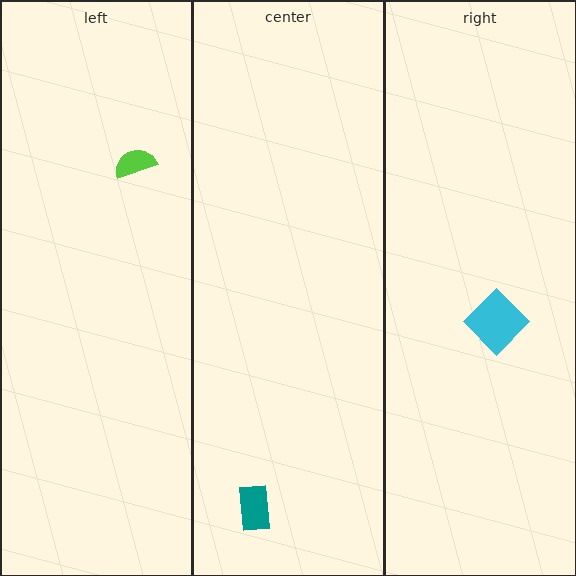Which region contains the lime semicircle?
The left region.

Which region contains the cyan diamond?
The right region.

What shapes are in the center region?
The teal rectangle.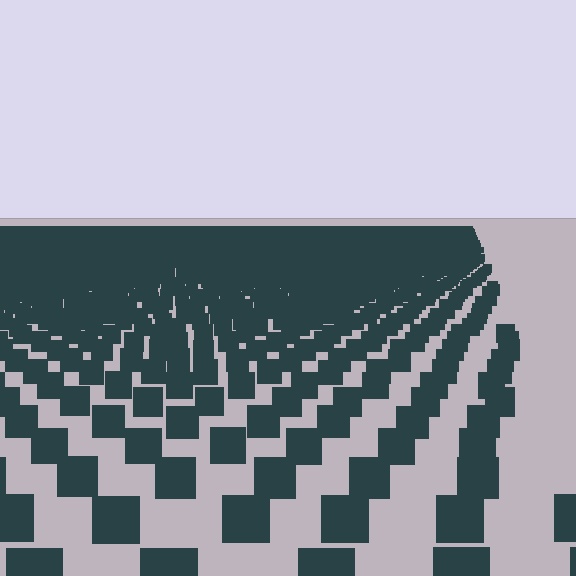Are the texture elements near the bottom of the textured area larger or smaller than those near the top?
Larger. Near the bottom, elements are closer to the viewer and appear at a bigger on-screen size.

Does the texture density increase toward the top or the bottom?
Density increases toward the top.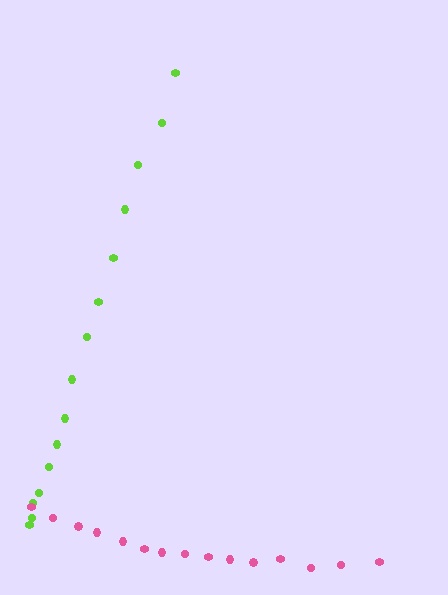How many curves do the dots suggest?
There are 2 distinct paths.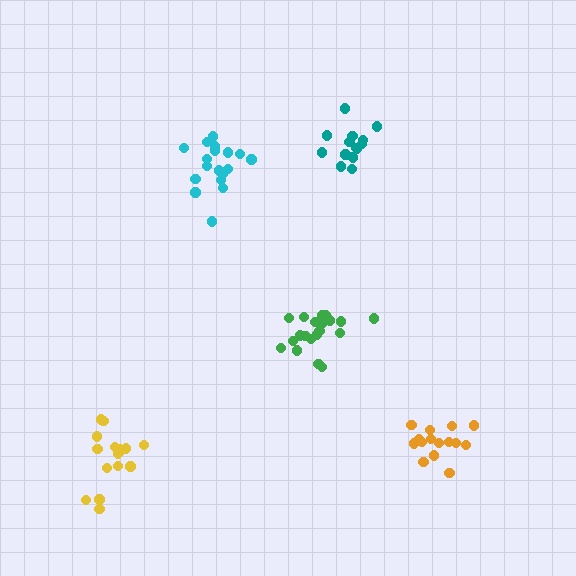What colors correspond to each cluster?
The clusters are colored: yellow, teal, orange, green, cyan.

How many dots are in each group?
Group 1: 16 dots, Group 2: 14 dots, Group 3: 15 dots, Group 4: 20 dots, Group 5: 18 dots (83 total).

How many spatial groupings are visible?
There are 5 spatial groupings.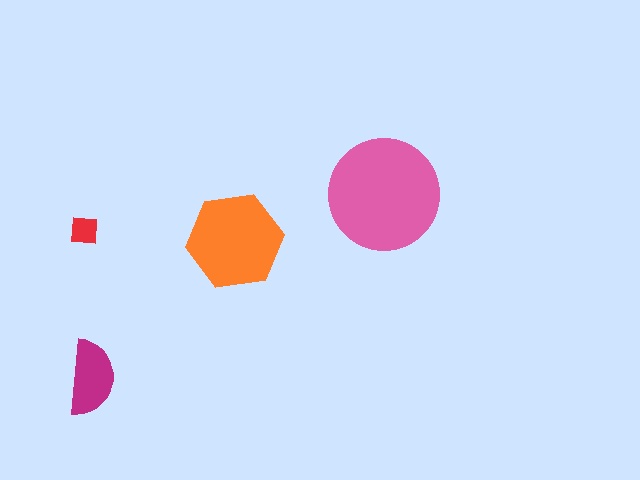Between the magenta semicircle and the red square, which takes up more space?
The magenta semicircle.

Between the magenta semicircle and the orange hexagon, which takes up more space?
The orange hexagon.